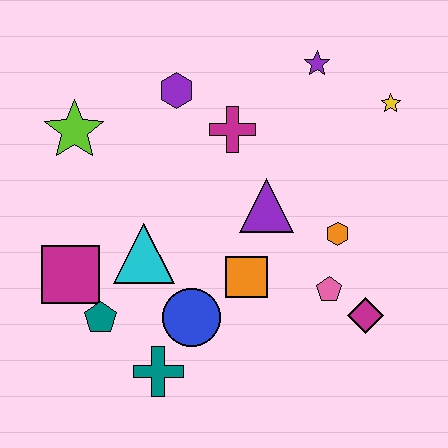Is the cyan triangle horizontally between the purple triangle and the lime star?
Yes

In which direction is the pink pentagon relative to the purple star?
The pink pentagon is below the purple star.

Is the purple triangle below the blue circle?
No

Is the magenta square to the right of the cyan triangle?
No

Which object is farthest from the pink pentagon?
The lime star is farthest from the pink pentagon.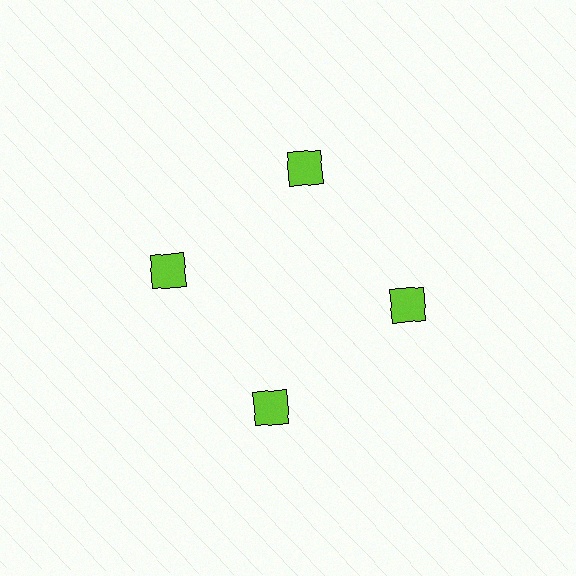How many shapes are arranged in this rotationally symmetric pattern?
There are 4 shapes, arranged in 4 groups of 1.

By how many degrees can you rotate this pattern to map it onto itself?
The pattern maps onto itself every 90 degrees of rotation.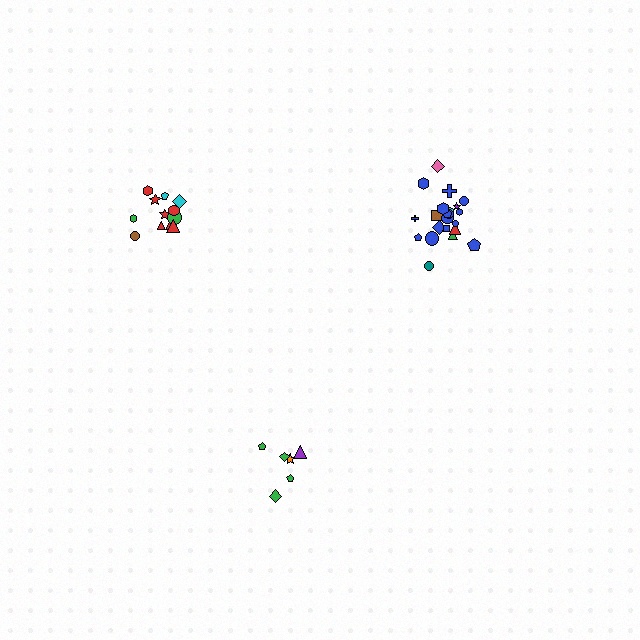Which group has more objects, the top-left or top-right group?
The top-right group.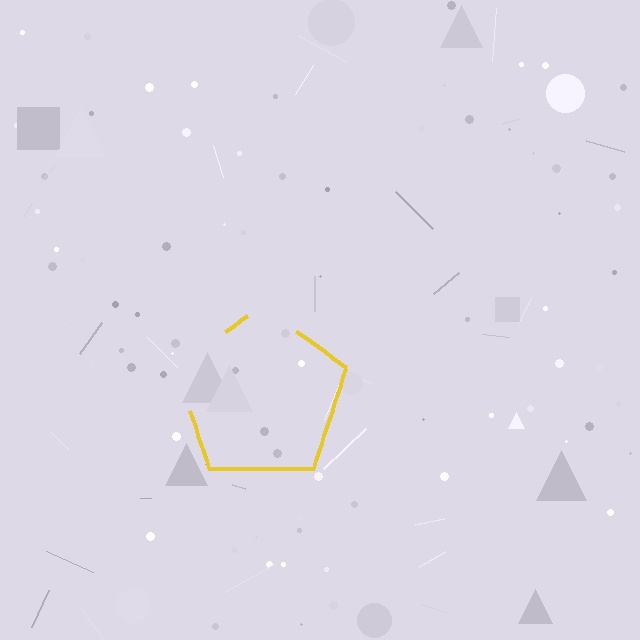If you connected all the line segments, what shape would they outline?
They would outline a pentagon.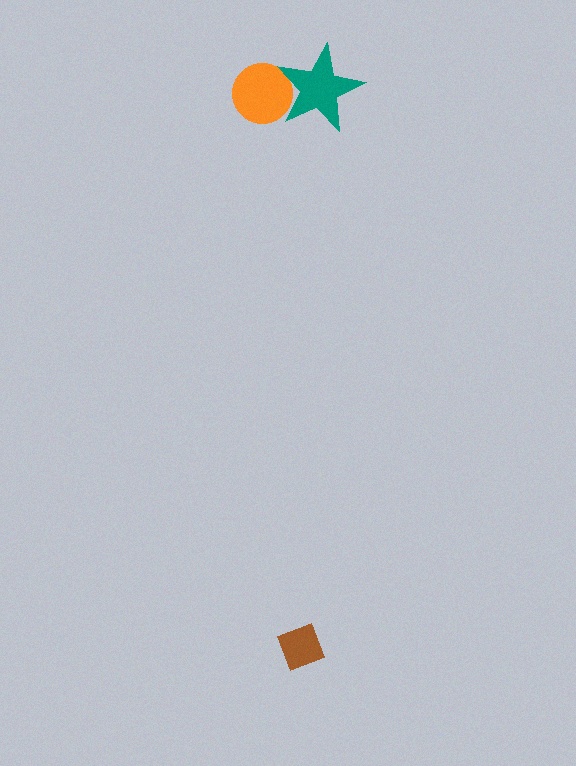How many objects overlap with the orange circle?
1 object overlaps with the orange circle.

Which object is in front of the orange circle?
The teal star is in front of the orange circle.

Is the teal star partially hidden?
No, no other shape covers it.